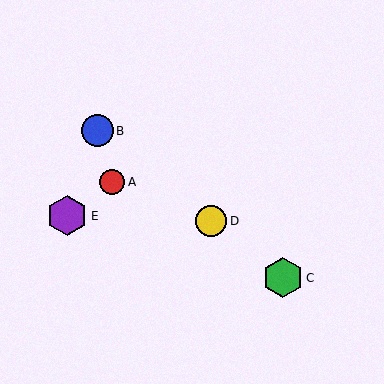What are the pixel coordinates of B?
Object B is at (97, 131).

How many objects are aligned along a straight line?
3 objects (B, C, D) are aligned along a straight line.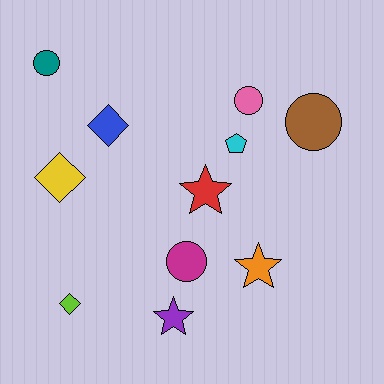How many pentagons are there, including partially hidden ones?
There is 1 pentagon.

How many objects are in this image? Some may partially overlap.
There are 11 objects.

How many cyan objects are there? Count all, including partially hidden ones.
There is 1 cyan object.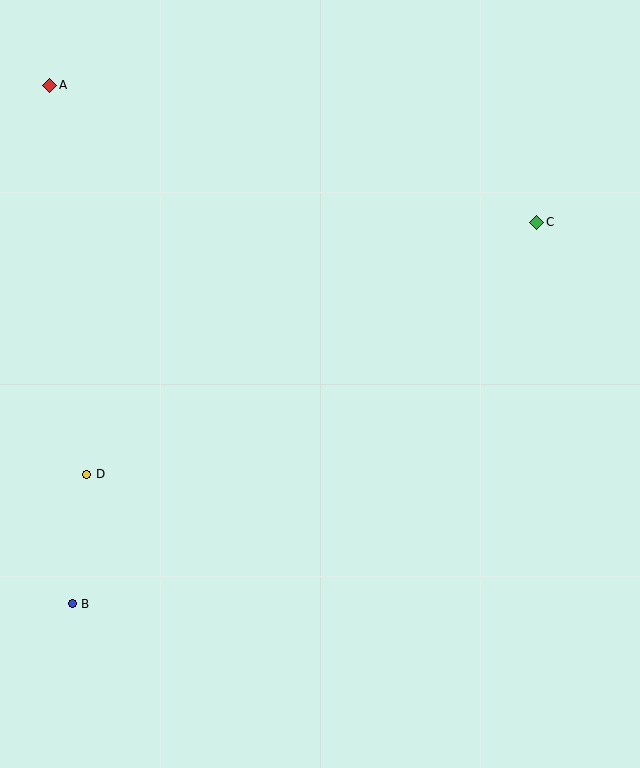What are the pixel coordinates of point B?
Point B is at (72, 604).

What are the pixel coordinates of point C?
Point C is at (537, 222).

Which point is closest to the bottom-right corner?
Point C is closest to the bottom-right corner.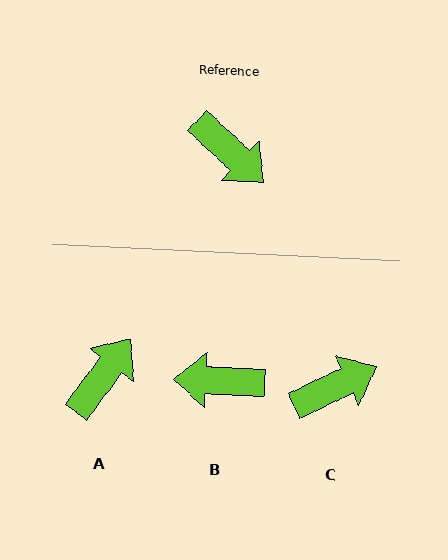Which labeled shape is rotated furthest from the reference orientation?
B, about 140 degrees away.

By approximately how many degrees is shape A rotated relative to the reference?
Approximately 96 degrees counter-clockwise.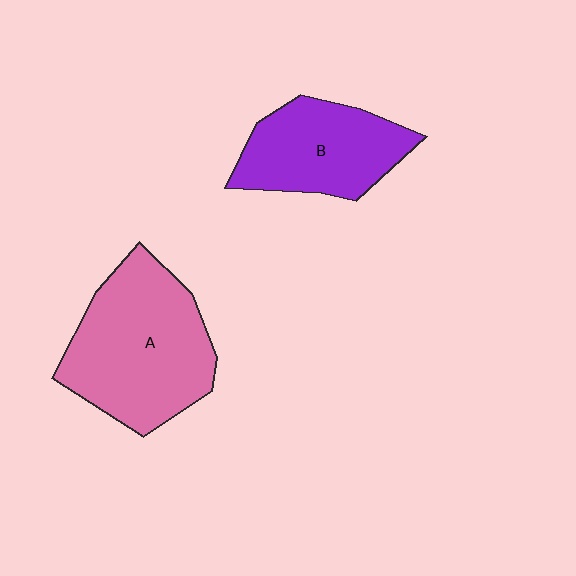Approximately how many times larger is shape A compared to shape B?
Approximately 1.4 times.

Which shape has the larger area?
Shape A (pink).